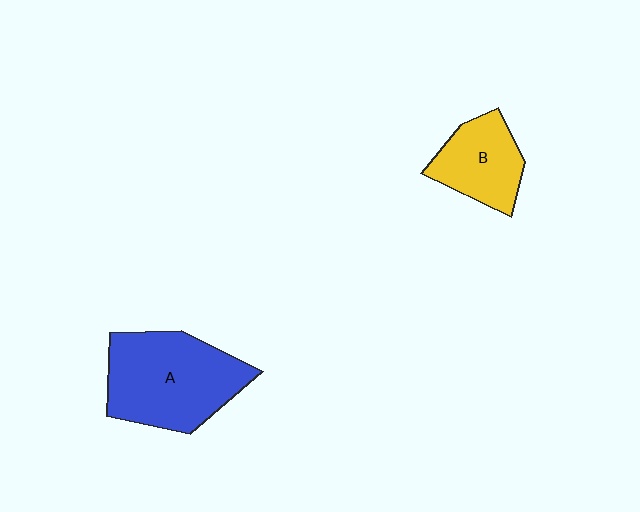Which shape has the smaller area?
Shape B (yellow).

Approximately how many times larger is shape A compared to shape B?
Approximately 1.8 times.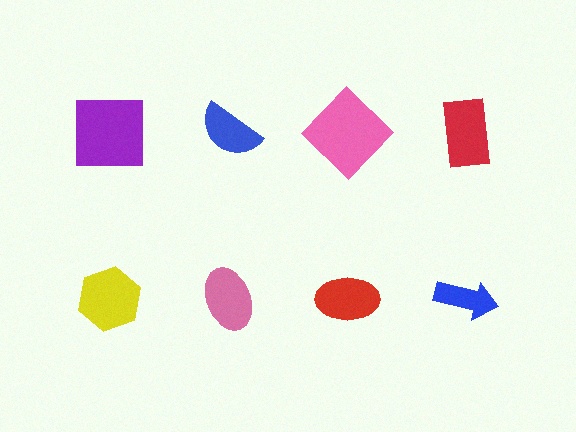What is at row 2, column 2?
A pink ellipse.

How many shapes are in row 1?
4 shapes.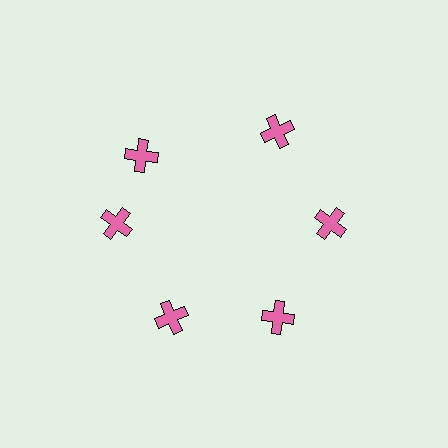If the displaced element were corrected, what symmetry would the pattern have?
It would have 6-fold rotational symmetry — the pattern would map onto itself every 60 degrees.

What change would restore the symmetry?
The symmetry would be restored by rotating it back into even spacing with its neighbors so that all 6 crosses sit at equal angles and equal distance from the center.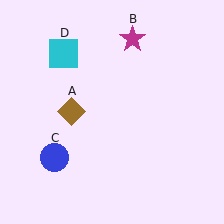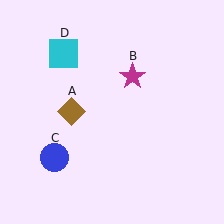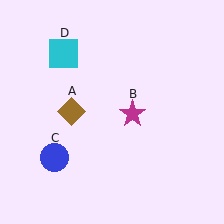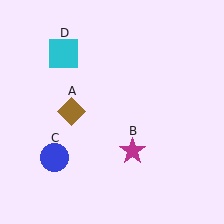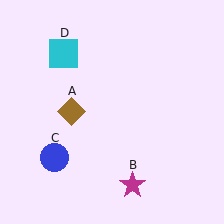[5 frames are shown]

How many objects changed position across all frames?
1 object changed position: magenta star (object B).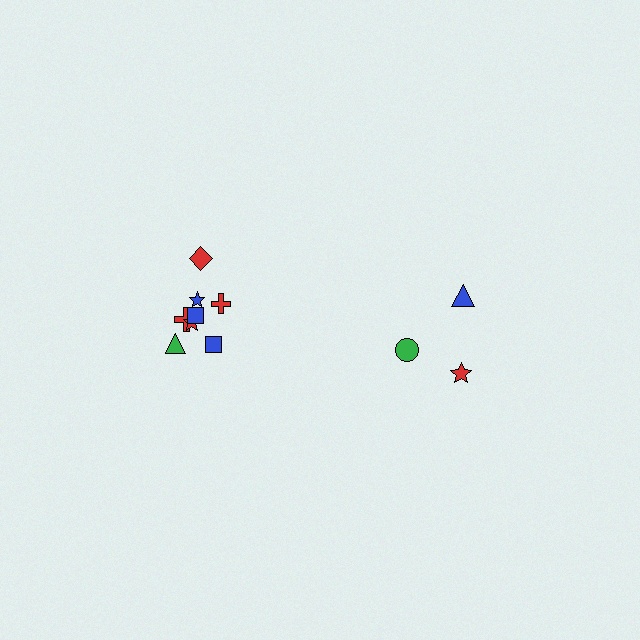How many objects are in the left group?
There are 8 objects.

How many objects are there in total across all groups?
There are 11 objects.